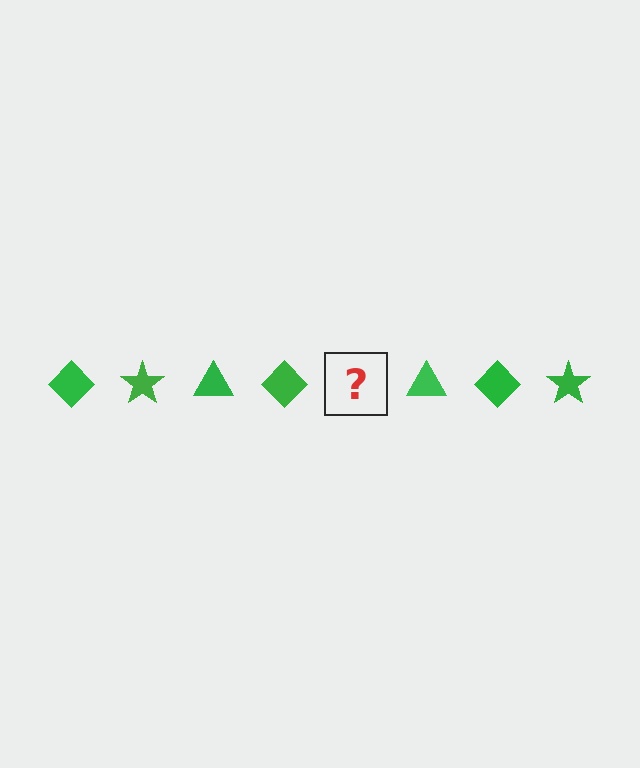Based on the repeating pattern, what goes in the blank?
The blank should be a green star.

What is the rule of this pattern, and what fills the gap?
The rule is that the pattern cycles through diamond, star, triangle shapes in green. The gap should be filled with a green star.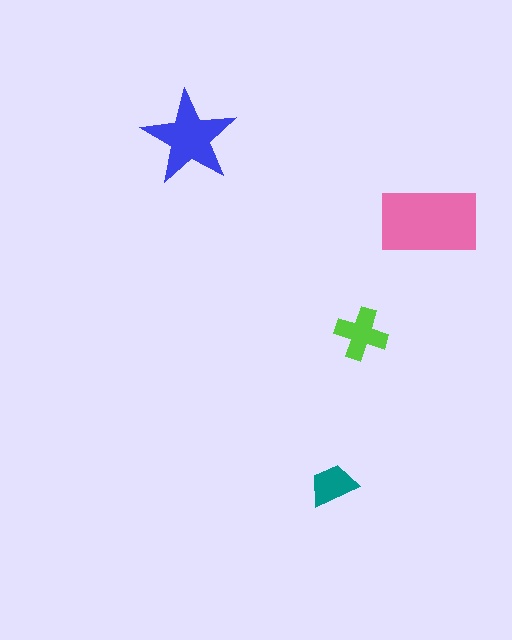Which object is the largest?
The pink rectangle.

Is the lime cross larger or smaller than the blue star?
Smaller.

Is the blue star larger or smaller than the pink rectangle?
Smaller.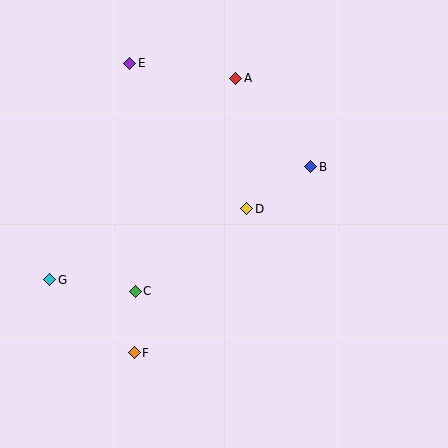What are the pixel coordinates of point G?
Point G is at (50, 280).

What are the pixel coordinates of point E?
Point E is at (130, 63).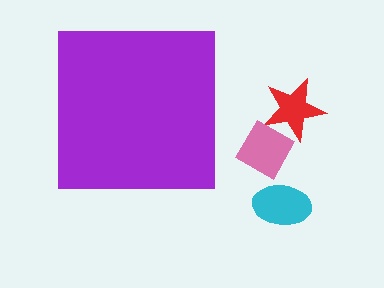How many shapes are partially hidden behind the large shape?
0 shapes are partially hidden.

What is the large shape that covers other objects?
A purple square.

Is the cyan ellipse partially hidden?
No, the cyan ellipse is fully visible.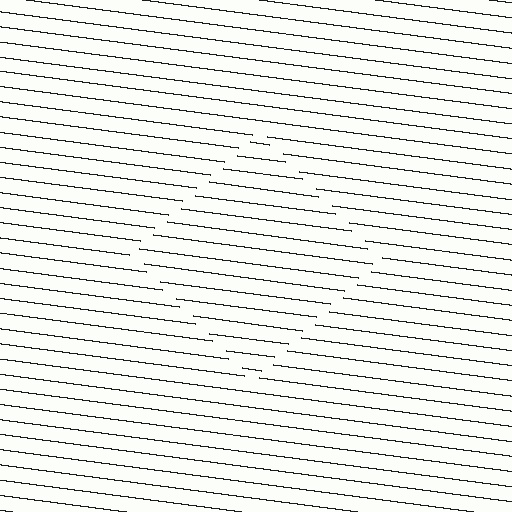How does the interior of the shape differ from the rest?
The interior of the shape contains the same grating, shifted by half a period — the contour is defined by the phase discontinuity where line-ends from the inner and outer gratings abut.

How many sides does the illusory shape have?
4 sides — the line-ends trace a square.